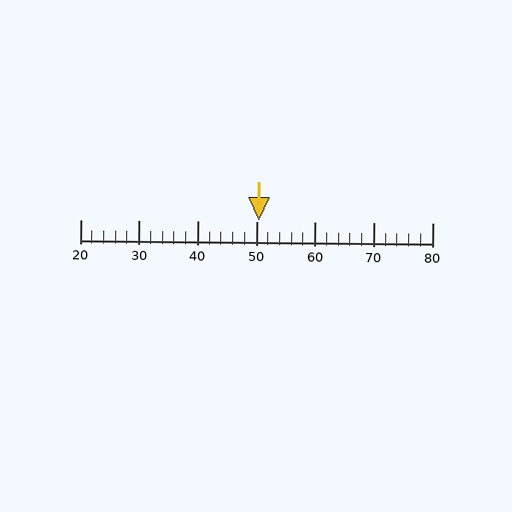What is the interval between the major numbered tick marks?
The major tick marks are spaced 10 units apart.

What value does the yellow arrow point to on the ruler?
The yellow arrow points to approximately 50.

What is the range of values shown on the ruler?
The ruler shows values from 20 to 80.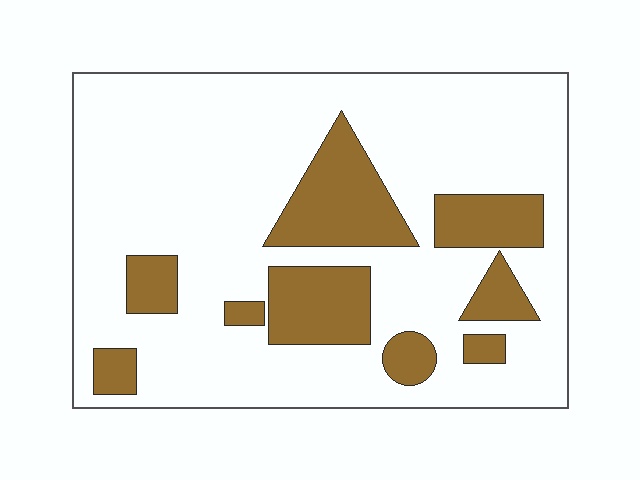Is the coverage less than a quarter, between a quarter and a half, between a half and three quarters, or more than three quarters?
Less than a quarter.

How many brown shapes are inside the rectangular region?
9.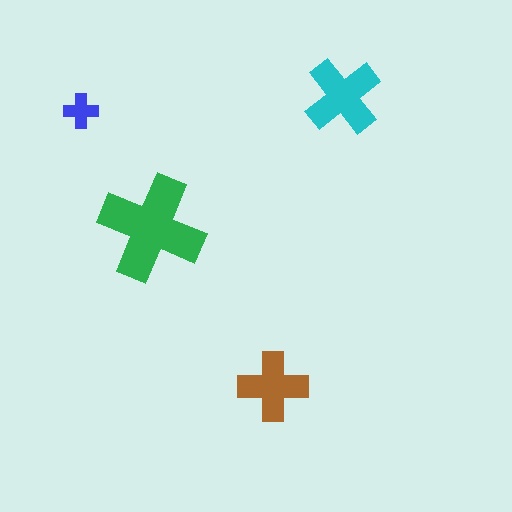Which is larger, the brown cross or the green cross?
The green one.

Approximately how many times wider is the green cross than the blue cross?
About 3 times wider.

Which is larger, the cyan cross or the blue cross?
The cyan one.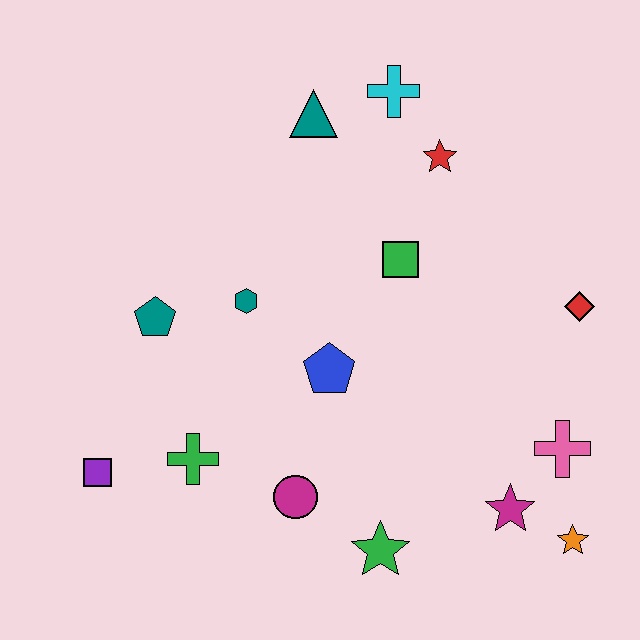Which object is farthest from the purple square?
The red diamond is farthest from the purple square.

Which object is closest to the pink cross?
The magenta star is closest to the pink cross.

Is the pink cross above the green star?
Yes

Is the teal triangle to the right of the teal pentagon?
Yes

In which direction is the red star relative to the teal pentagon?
The red star is to the right of the teal pentagon.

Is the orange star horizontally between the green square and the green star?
No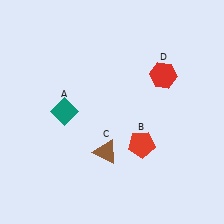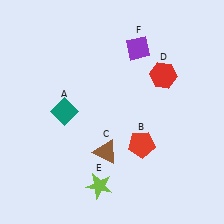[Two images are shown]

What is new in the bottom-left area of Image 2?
A lime star (E) was added in the bottom-left area of Image 2.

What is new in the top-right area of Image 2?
A purple diamond (F) was added in the top-right area of Image 2.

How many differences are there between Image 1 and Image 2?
There are 2 differences between the two images.